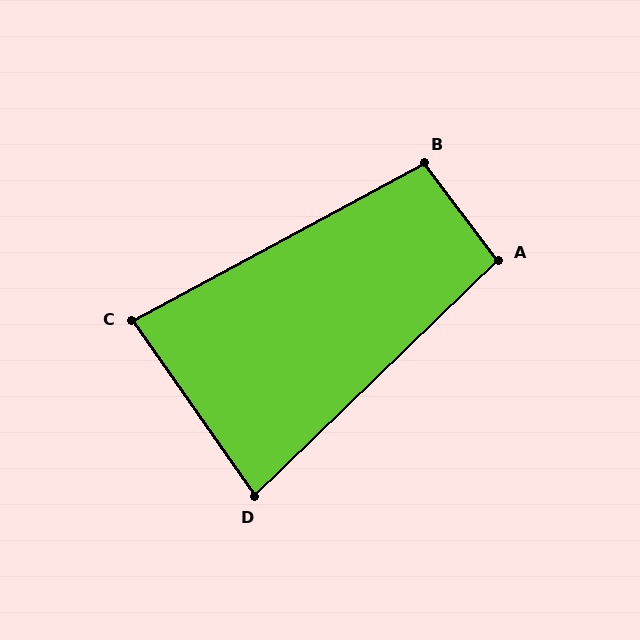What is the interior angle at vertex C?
Approximately 83 degrees (acute).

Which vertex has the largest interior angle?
B, at approximately 99 degrees.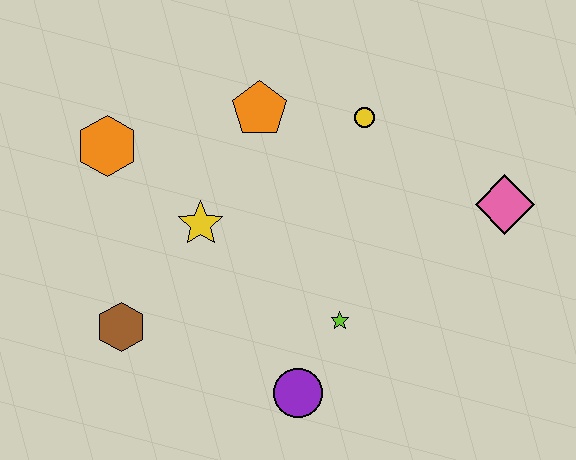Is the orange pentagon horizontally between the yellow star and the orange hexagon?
No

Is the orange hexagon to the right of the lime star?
No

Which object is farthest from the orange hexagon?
The pink diamond is farthest from the orange hexagon.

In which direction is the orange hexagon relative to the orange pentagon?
The orange hexagon is to the left of the orange pentagon.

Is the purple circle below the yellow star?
Yes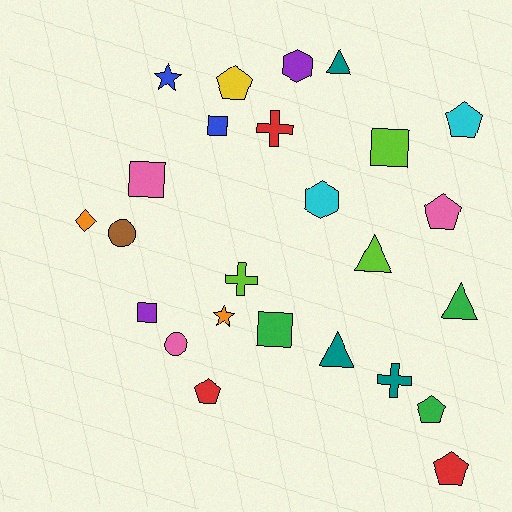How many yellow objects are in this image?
There is 1 yellow object.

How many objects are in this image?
There are 25 objects.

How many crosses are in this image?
There are 3 crosses.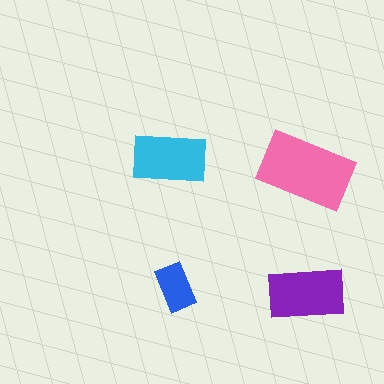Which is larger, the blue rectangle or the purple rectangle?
The purple one.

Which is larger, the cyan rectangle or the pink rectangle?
The pink one.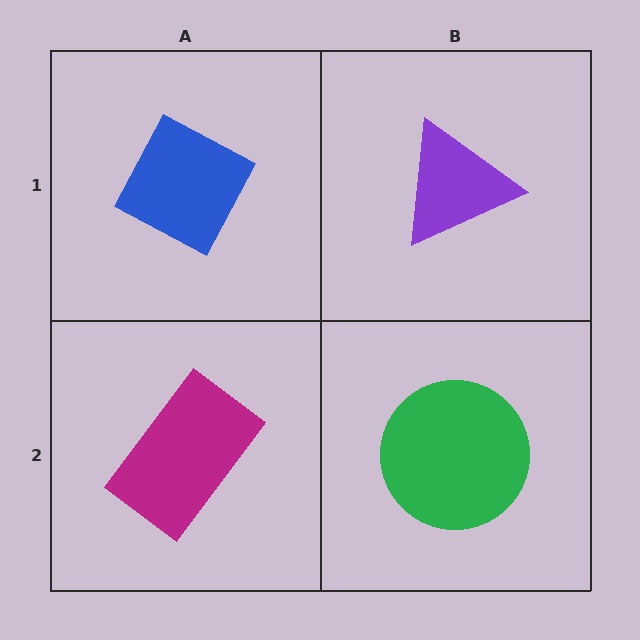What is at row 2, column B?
A green circle.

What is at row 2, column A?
A magenta rectangle.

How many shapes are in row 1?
2 shapes.